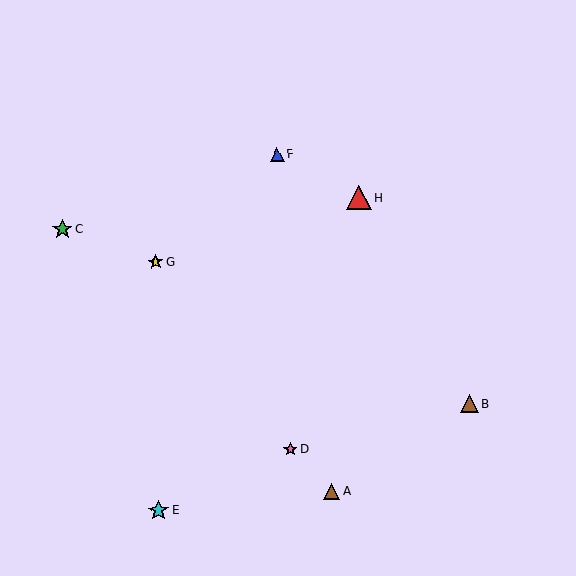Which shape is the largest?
The red triangle (labeled H) is the largest.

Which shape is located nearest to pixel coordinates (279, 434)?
The pink star (labeled D) at (290, 449) is nearest to that location.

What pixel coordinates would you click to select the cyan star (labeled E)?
Click at (158, 511) to select the cyan star E.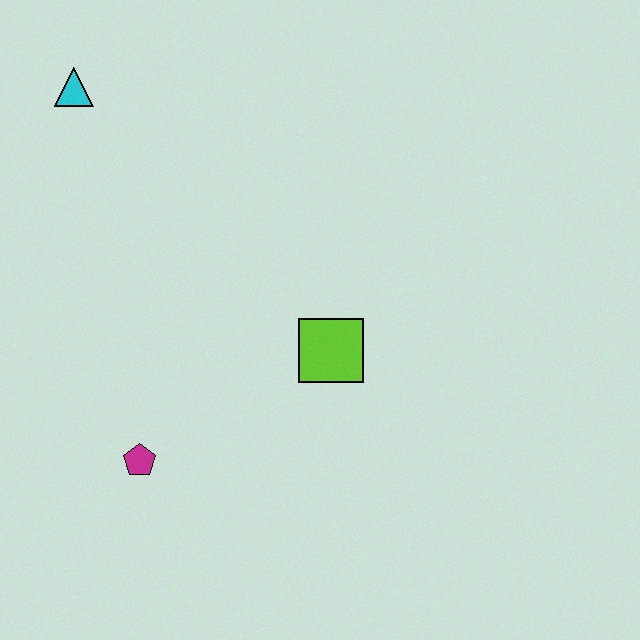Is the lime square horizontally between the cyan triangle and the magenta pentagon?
No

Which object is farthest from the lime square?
The cyan triangle is farthest from the lime square.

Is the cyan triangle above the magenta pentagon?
Yes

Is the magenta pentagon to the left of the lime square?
Yes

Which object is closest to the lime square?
The magenta pentagon is closest to the lime square.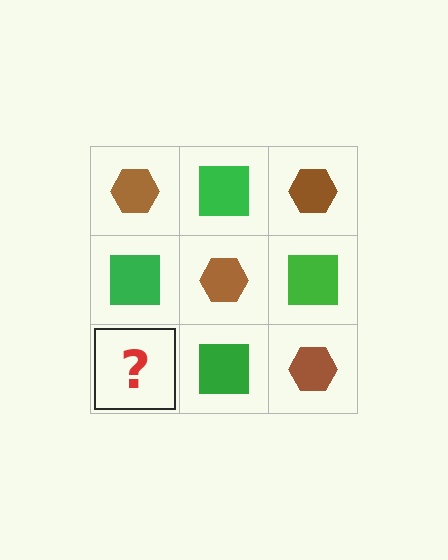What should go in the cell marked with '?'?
The missing cell should contain a brown hexagon.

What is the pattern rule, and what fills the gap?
The rule is that it alternates brown hexagon and green square in a checkerboard pattern. The gap should be filled with a brown hexagon.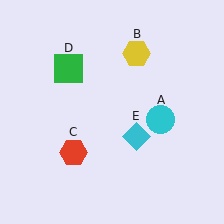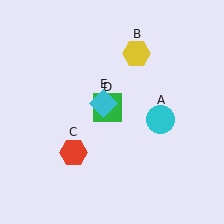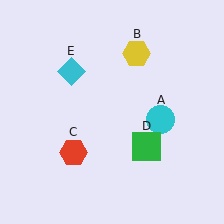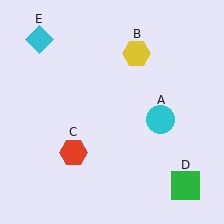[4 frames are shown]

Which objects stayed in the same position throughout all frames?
Cyan circle (object A) and yellow hexagon (object B) and red hexagon (object C) remained stationary.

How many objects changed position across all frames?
2 objects changed position: green square (object D), cyan diamond (object E).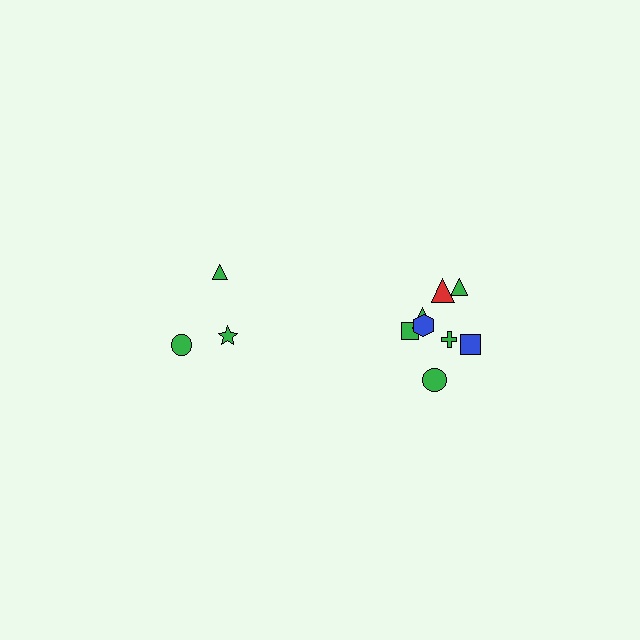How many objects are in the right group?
There are 8 objects.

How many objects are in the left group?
There are 3 objects.